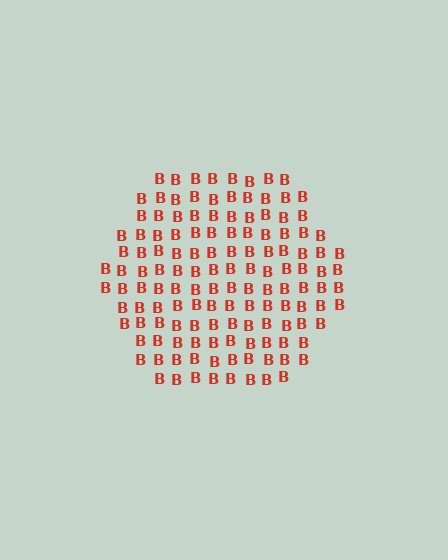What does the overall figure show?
The overall figure shows a hexagon.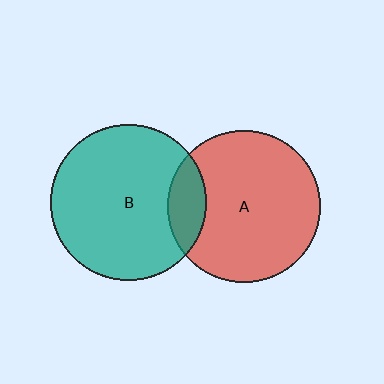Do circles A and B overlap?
Yes.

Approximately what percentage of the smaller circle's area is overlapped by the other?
Approximately 15%.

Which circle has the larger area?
Circle B (teal).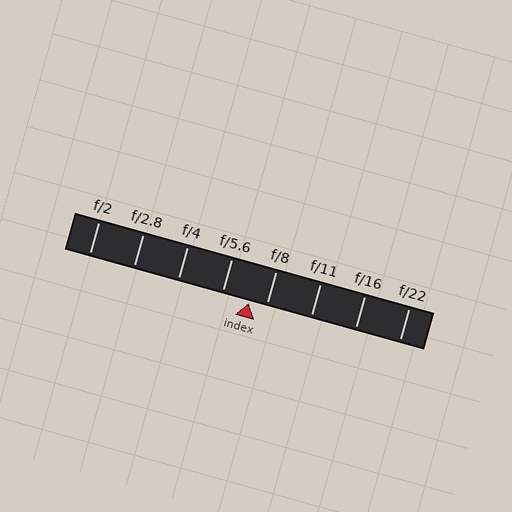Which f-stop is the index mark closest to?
The index mark is closest to f/8.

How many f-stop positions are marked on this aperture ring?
There are 8 f-stop positions marked.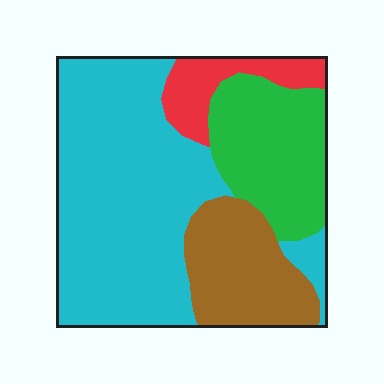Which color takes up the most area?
Cyan, at roughly 50%.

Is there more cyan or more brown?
Cyan.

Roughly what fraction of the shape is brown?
Brown covers roughly 20% of the shape.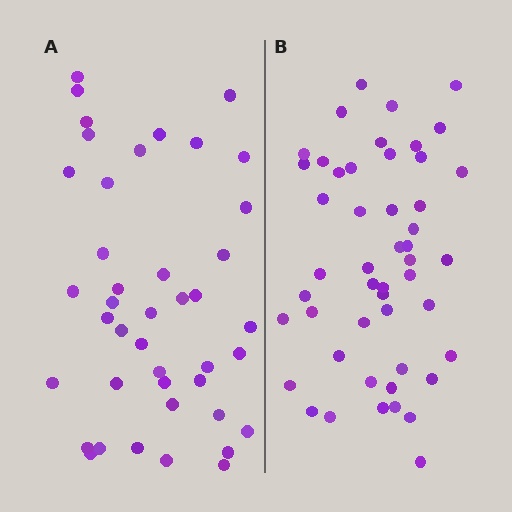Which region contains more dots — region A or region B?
Region B (the right region) has more dots.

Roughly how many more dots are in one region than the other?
Region B has roughly 8 or so more dots than region A.